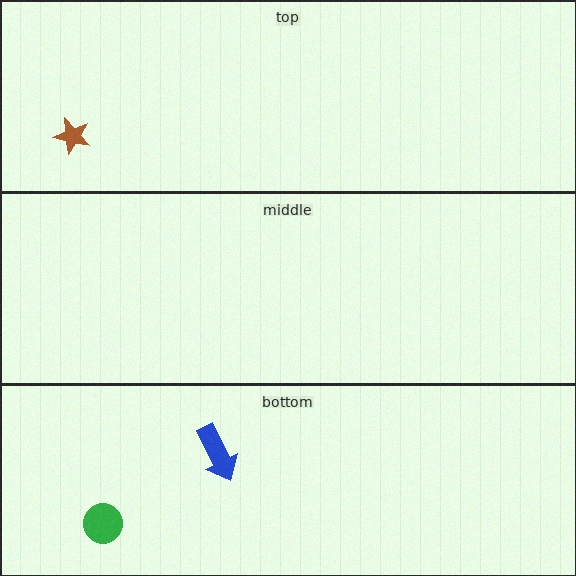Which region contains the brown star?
The top region.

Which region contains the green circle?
The bottom region.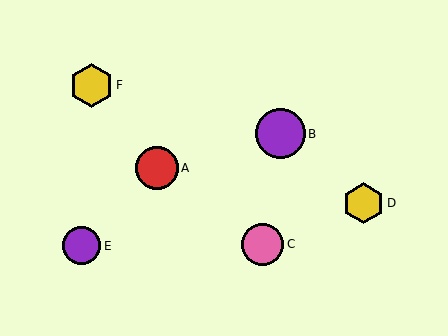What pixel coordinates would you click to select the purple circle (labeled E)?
Click at (82, 246) to select the purple circle E.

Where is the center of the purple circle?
The center of the purple circle is at (82, 246).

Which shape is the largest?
The purple circle (labeled B) is the largest.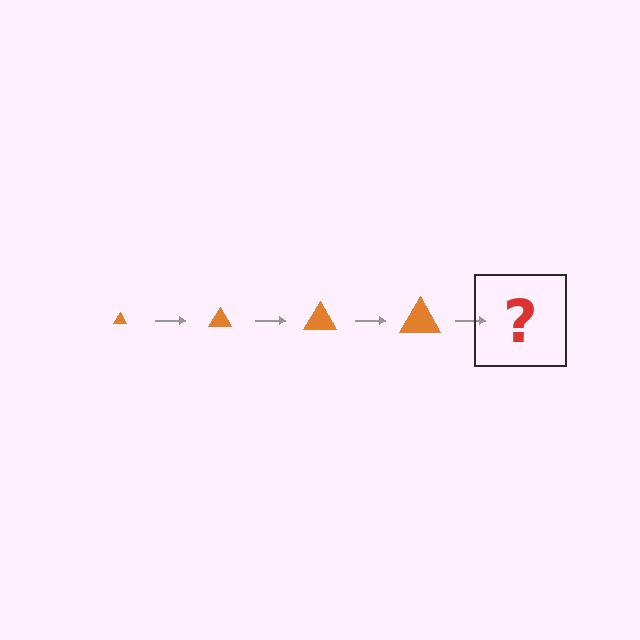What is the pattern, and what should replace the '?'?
The pattern is that the triangle gets progressively larger each step. The '?' should be an orange triangle, larger than the previous one.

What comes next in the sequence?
The next element should be an orange triangle, larger than the previous one.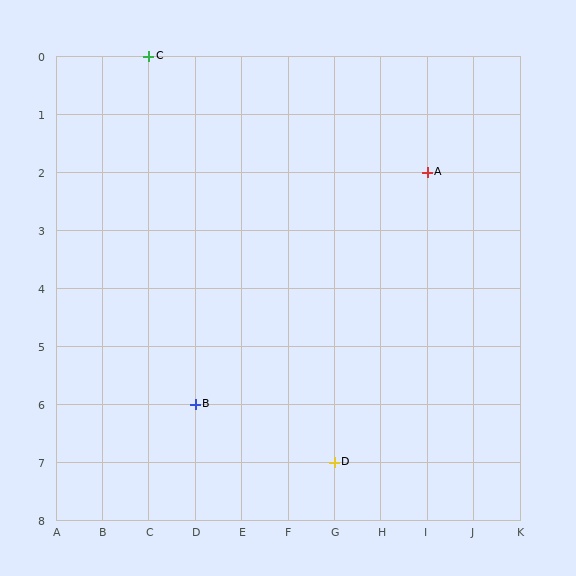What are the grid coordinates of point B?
Point B is at grid coordinates (D, 6).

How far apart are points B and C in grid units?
Points B and C are 1 column and 6 rows apart (about 6.1 grid units diagonally).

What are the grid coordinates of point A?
Point A is at grid coordinates (I, 2).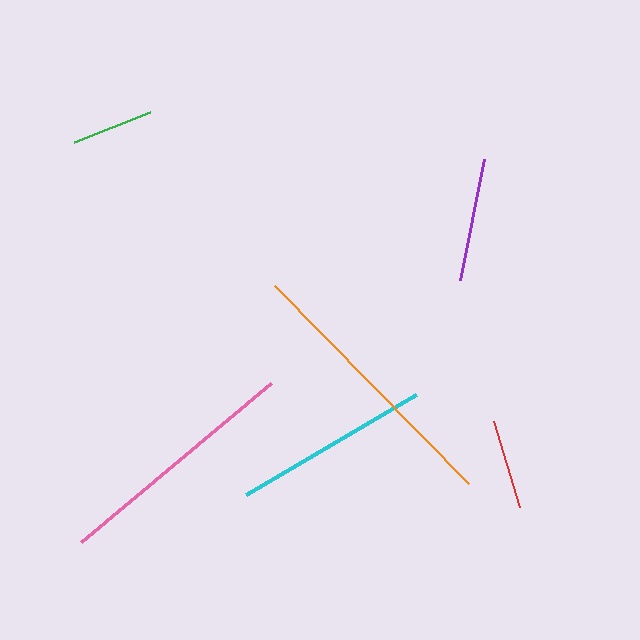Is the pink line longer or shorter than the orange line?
The orange line is longer than the pink line.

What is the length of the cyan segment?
The cyan segment is approximately 197 pixels long.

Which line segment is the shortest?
The green line is the shortest at approximately 82 pixels.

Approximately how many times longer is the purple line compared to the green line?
The purple line is approximately 1.5 times the length of the green line.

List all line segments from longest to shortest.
From longest to shortest: orange, pink, cyan, purple, red, green.